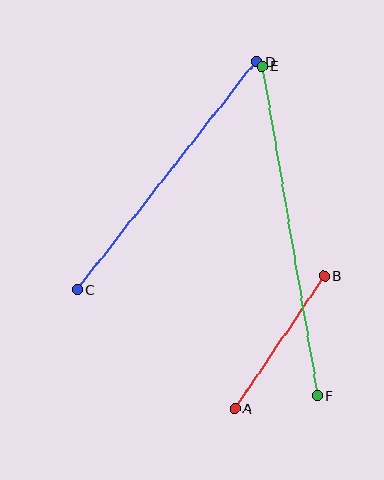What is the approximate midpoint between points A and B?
The midpoint is at approximately (280, 342) pixels.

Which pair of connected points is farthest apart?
Points E and F are farthest apart.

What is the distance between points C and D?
The distance is approximately 290 pixels.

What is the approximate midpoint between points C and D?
The midpoint is at approximately (167, 176) pixels.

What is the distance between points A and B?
The distance is approximately 160 pixels.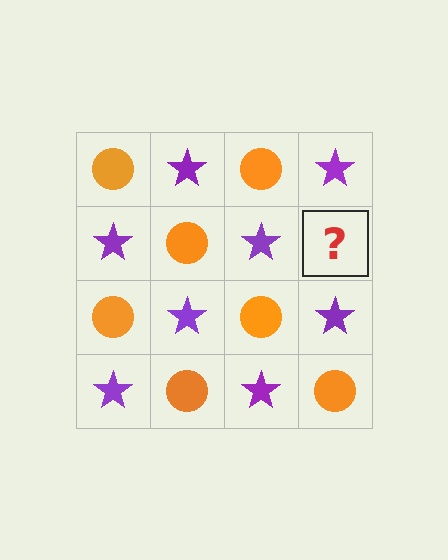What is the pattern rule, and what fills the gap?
The rule is that it alternates orange circle and purple star in a checkerboard pattern. The gap should be filled with an orange circle.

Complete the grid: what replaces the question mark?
The question mark should be replaced with an orange circle.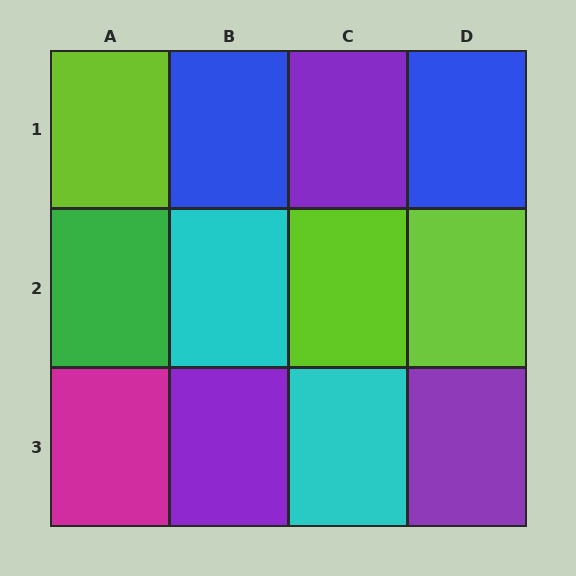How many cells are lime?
3 cells are lime.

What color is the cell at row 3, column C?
Cyan.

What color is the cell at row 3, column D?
Purple.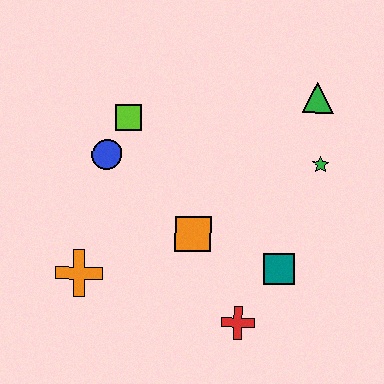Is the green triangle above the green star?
Yes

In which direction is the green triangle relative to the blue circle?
The green triangle is to the right of the blue circle.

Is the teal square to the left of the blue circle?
No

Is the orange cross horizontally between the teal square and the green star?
No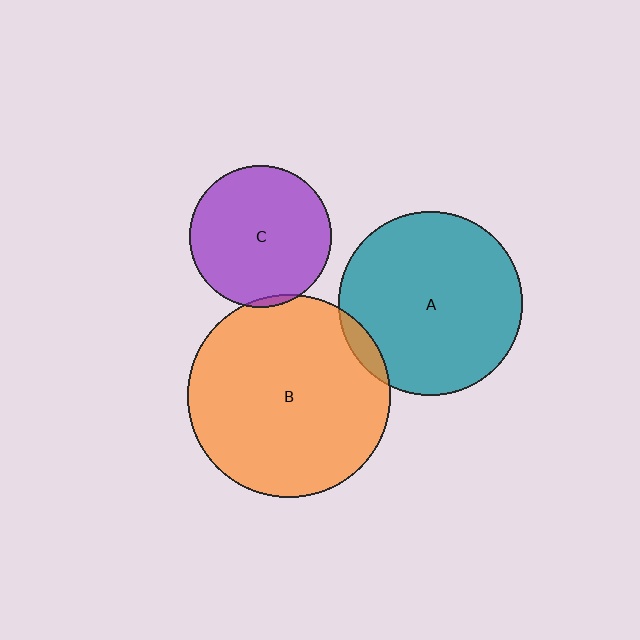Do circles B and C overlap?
Yes.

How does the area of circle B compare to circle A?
Approximately 1.2 times.